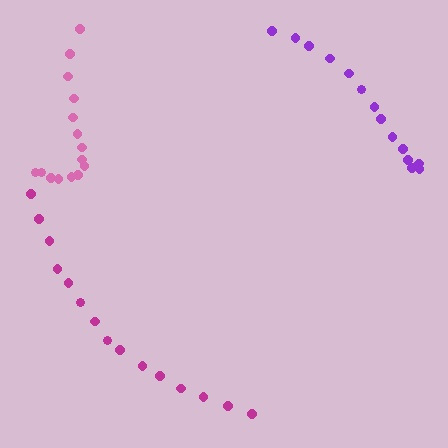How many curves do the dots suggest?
There are 3 distinct paths.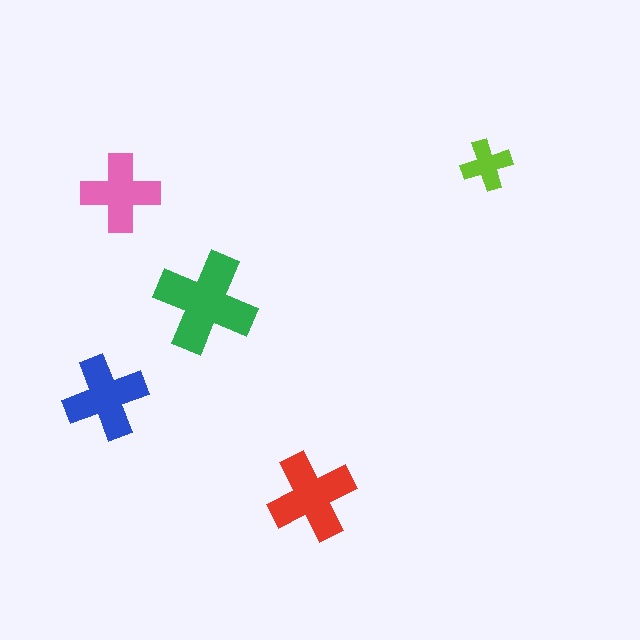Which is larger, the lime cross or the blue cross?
The blue one.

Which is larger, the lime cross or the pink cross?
The pink one.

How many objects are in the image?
There are 5 objects in the image.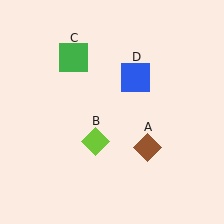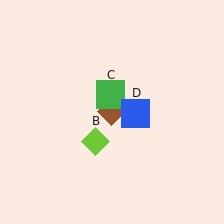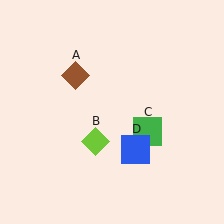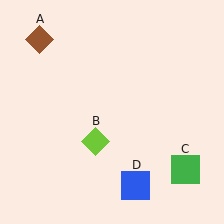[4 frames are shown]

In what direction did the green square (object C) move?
The green square (object C) moved down and to the right.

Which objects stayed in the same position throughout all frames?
Lime diamond (object B) remained stationary.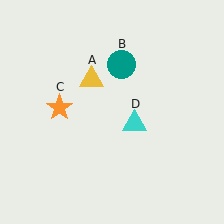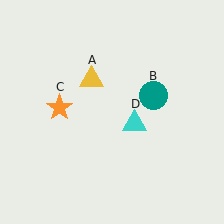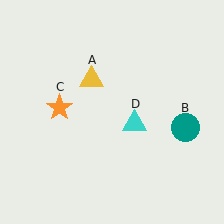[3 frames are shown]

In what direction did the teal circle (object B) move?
The teal circle (object B) moved down and to the right.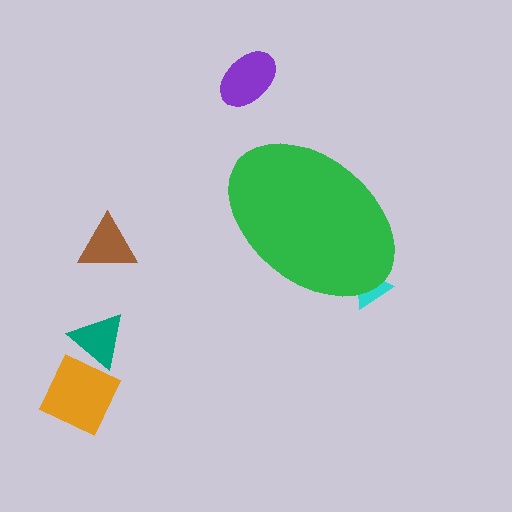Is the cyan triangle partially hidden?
Yes, the cyan triangle is partially hidden behind the green ellipse.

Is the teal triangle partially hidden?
No, the teal triangle is fully visible.